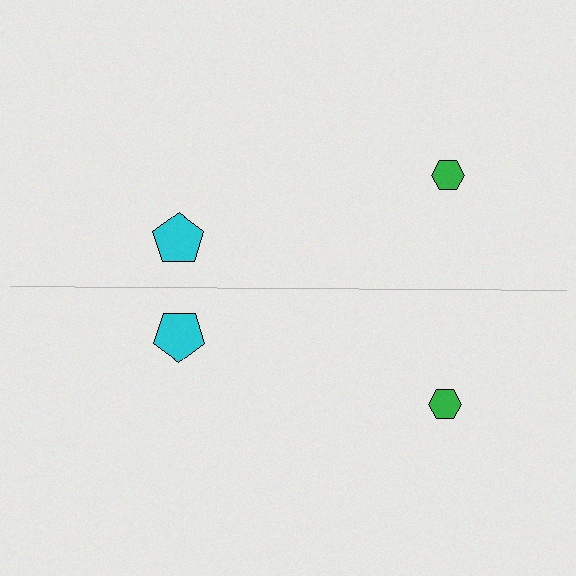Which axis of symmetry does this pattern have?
The pattern has a horizontal axis of symmetry running through the center of the image.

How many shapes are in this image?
There are 4 shapes in this image.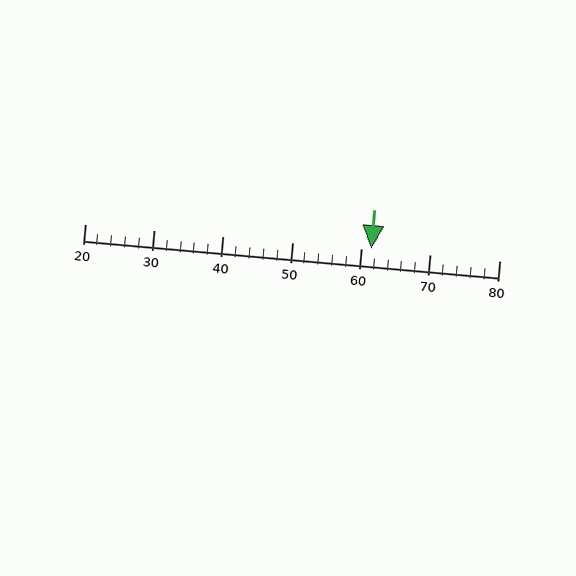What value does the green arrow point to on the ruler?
The green arrow points to approximately 62.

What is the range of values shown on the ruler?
The ruler shows values from 20 to 80.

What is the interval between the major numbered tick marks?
The major tick marks are spaced 10 units apart.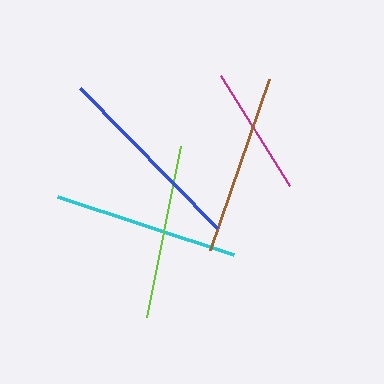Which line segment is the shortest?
The magenta line is the shortest at approximately 129 pixels.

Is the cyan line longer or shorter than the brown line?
The cyan line is longer than the brown line.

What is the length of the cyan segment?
The cyan segment is approximately 185 pixels long.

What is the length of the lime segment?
The lime segment is approximately 174 pixels long.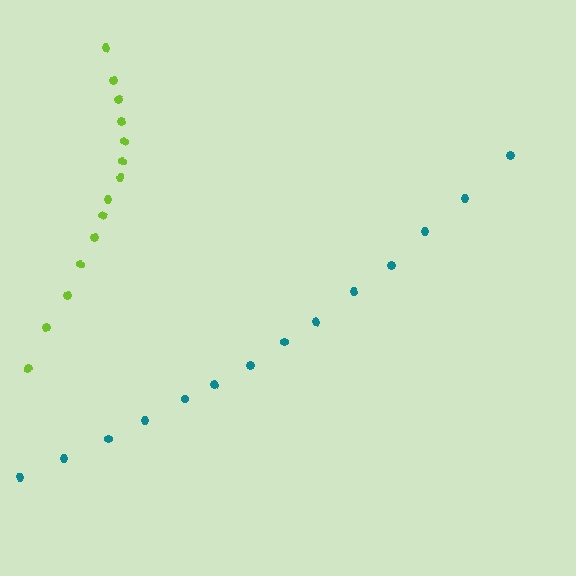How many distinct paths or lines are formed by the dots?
There are 2 distinct paths.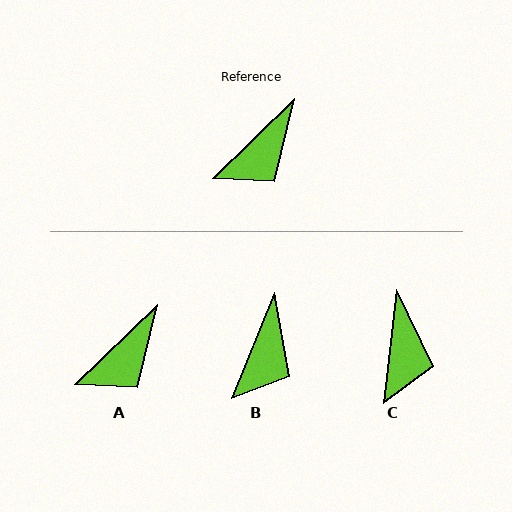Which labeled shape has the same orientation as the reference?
A.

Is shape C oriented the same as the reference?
No, it is off by about 39 degrees.